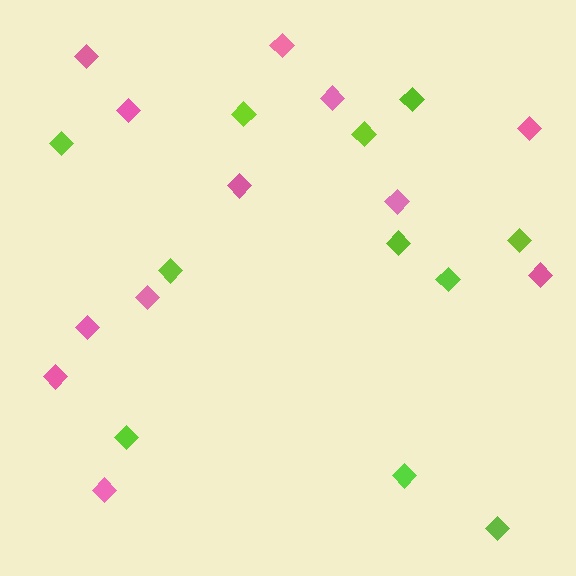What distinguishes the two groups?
There are 2 groups: one group of lime diamonds (11) and one group of pink diamonds (12).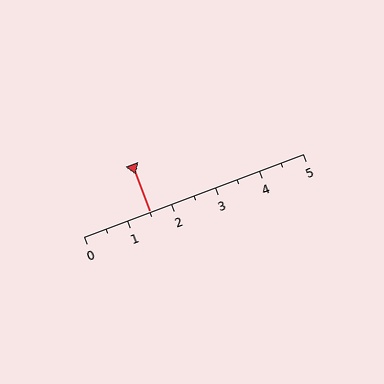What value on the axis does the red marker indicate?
The marker indicates approximately 1.5.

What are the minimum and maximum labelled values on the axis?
The axis runs from 0 to 5.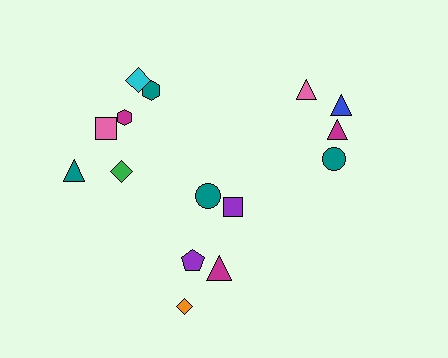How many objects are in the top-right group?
There are 4 objects.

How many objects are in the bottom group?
There are 5 objects.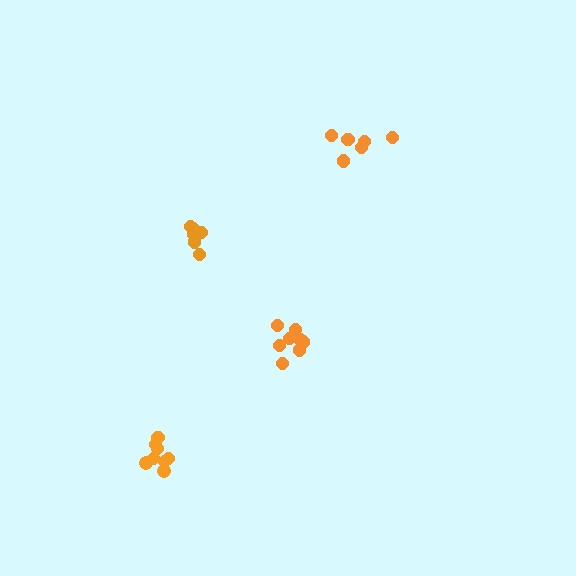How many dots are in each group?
Group 1: 8 dots, Group 2: 8 dots, Group 3: 6 dots, Group 4: 6 dots (28 total).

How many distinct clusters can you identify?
There are 4 distinct clusters.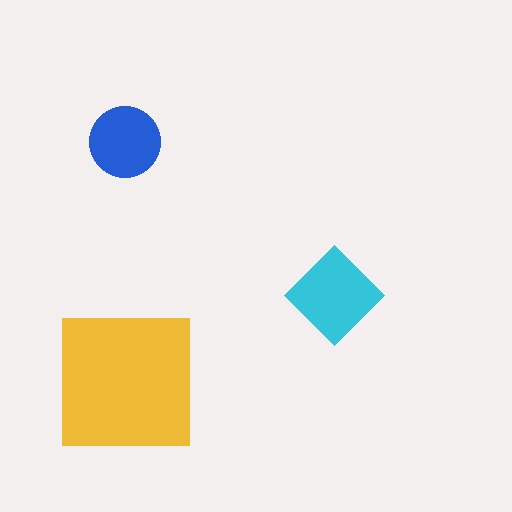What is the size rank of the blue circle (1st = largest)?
3rd.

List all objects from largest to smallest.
The yellow square, the cyan diamond, the blue circle.